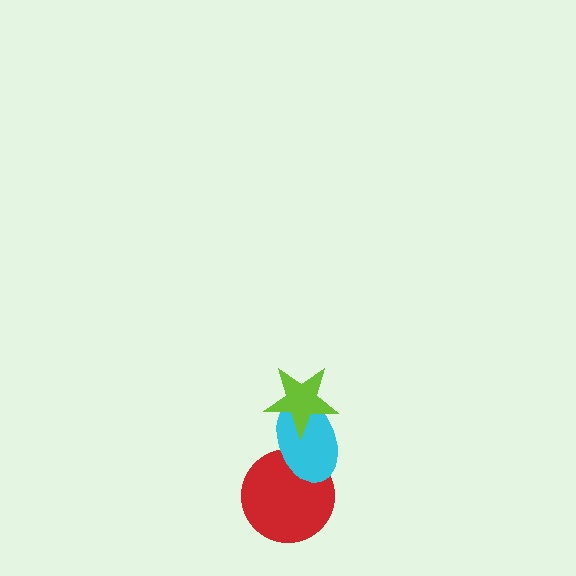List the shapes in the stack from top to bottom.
From top to bottom: the lime star, the cyan ellipse, the red circle.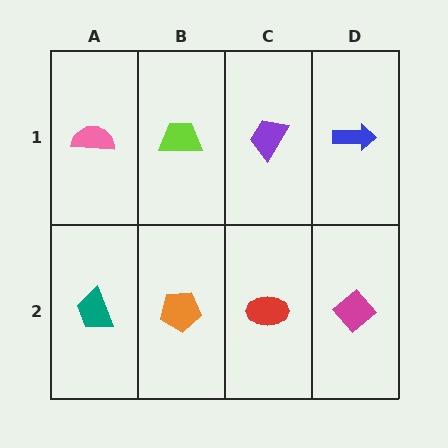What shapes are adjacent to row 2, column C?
A purple trapezoid (row 1, column C), an orange pentagon (row 2, column B), a magenta diamond (row 2, column D).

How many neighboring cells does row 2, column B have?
3.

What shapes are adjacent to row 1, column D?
A magenta diamond (row 2, column D), a purple trapezoid (row 1, column C).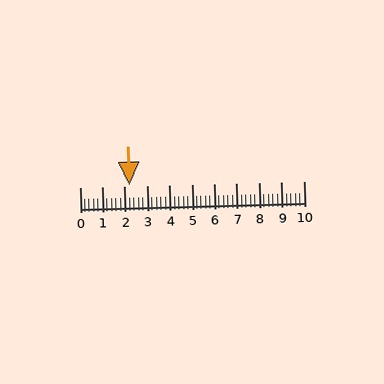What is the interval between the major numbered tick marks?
The major tick marks are spaced 1 units apart.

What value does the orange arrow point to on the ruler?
The orange arrow points to approximately 2.2.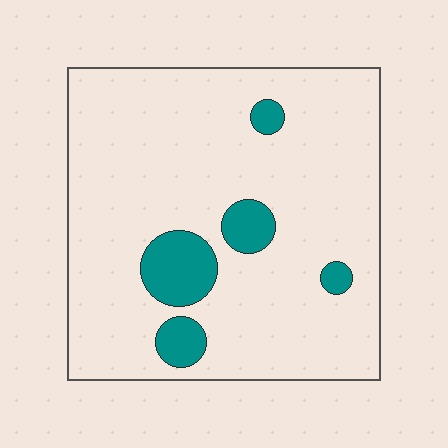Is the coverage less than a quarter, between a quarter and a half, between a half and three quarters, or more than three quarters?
Less than a quarter.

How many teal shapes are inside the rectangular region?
5.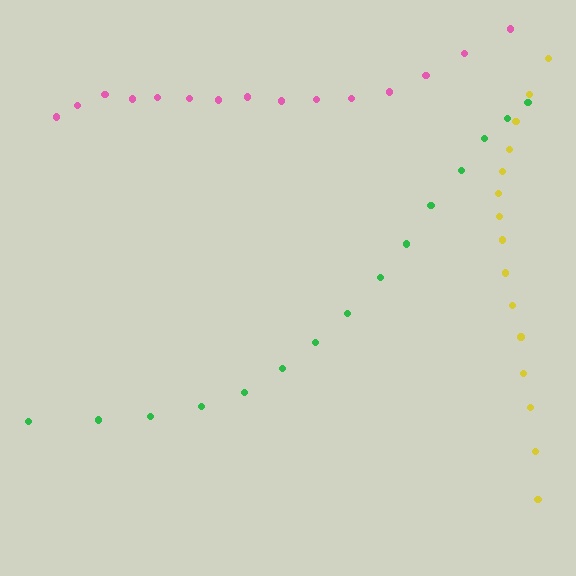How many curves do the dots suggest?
There are 3 distinct paths.